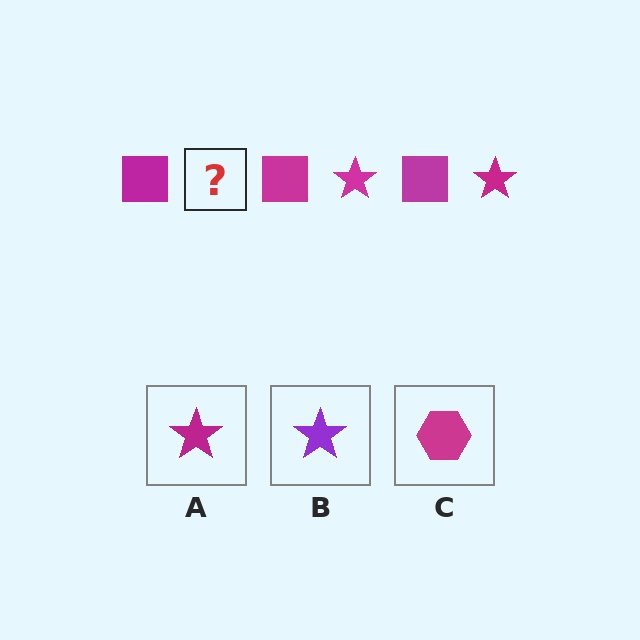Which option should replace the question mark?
Option A.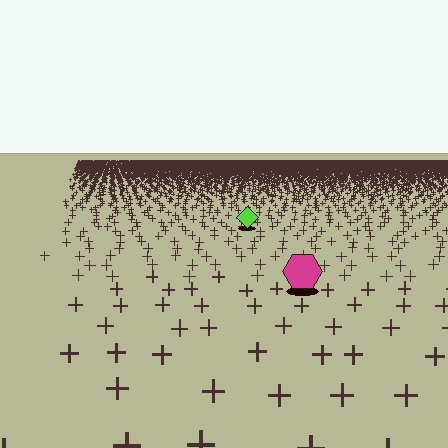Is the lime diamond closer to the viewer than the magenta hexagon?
No. The magenta hexagon is closer — you can tell from the texture gradient: the ground texture is coarser near it.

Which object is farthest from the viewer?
The lime diamond is farthest from the viewer. It appears smaller and the ground texture around it is denser.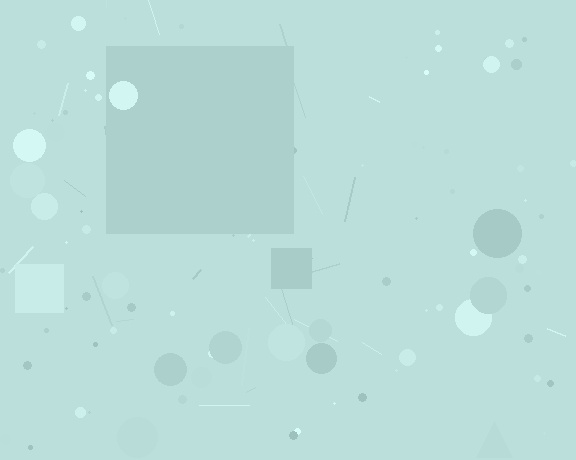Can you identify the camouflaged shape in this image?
The camouflaged shape is a square.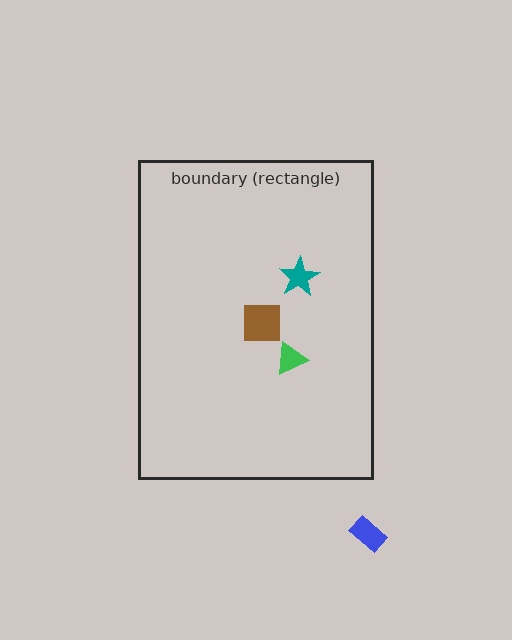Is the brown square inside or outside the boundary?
Inside.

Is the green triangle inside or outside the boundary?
Inside.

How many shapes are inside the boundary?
3 inside, 1 outside.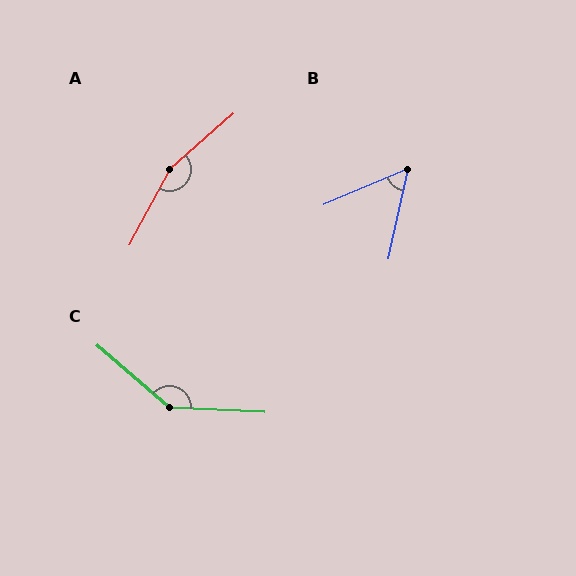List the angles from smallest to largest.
B (55°), C (142°), A (159°).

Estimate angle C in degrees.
Approximately 142 degrees.